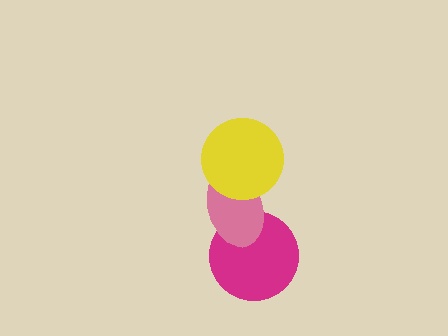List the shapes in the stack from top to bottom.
From top to bottom: the yellow circle, the pink ellipse, the magenta circle.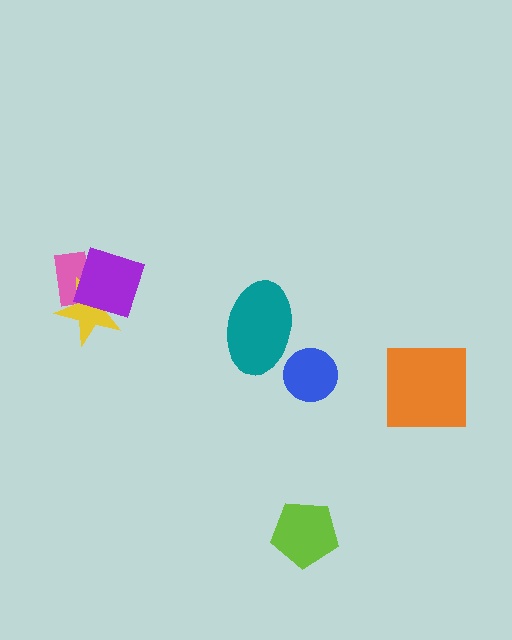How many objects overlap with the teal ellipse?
0 objects overlap with the teal ellipse.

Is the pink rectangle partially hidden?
Yes, it is partially covered by another shape.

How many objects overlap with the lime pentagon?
0 objects overlap with the lime pentagon.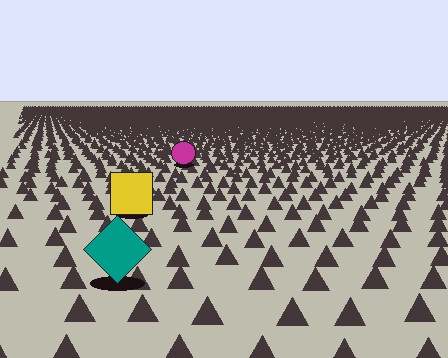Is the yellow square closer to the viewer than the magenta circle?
Yes. The yellow square is closer — you can tell from the texture gradient: the ground texture is coarser near it.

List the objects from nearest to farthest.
From nearest to farthest: the teal diamond, the yellow square, the magenta circle.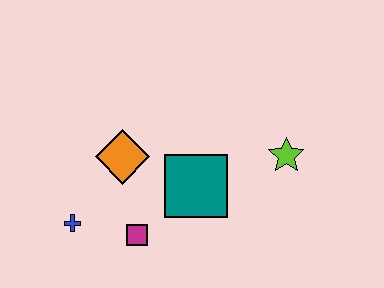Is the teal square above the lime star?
No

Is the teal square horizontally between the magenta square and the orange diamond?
No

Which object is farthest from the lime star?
The blue cross is farthest from the lime star.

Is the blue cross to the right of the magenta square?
No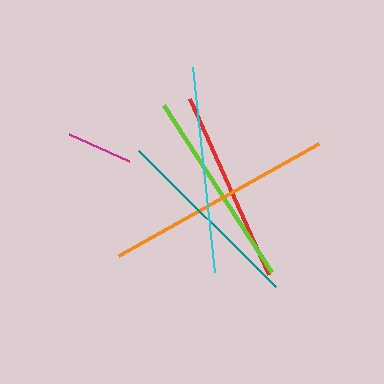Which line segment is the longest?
The orange line is the longest at approximately 229 pixels.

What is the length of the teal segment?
The teal segment is approximately 193 pixels long.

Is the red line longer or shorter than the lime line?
The lime line is longer than the red line.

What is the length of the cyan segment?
The cyan segment is approximately 206 pixels long.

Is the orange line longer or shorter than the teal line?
The orange line is longer than the teal line.